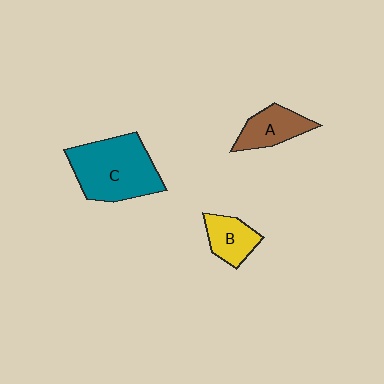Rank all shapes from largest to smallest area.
From largest to smallest: C (teal), A (brown), B (yellow).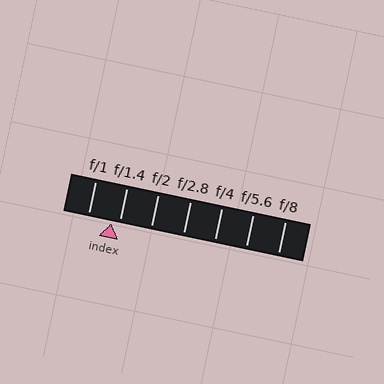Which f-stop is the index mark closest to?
The index mark is closest to f/1.4.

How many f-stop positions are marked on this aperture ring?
There are 7 f-stop positions marked.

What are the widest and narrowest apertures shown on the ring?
The widest aperture shown is f/1 and the narrowest is f/8.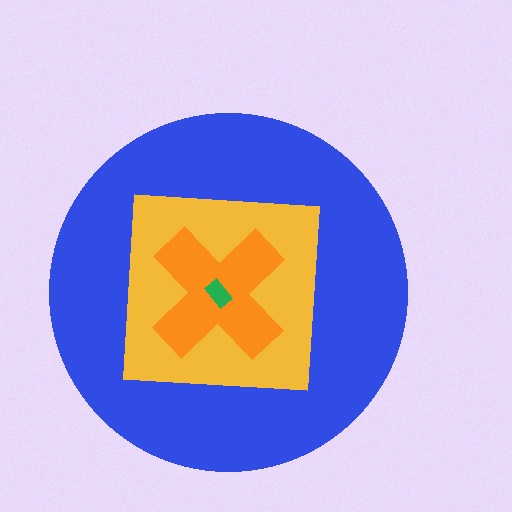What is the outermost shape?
The blue circle.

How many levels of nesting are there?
4.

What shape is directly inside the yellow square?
The orange cross.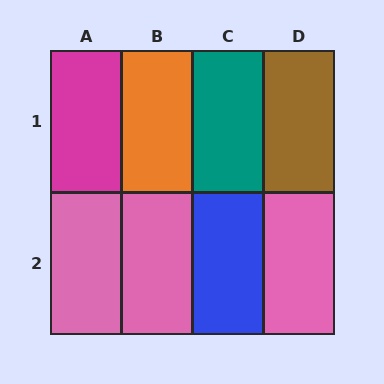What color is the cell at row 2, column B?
Pink.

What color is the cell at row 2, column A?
Pink.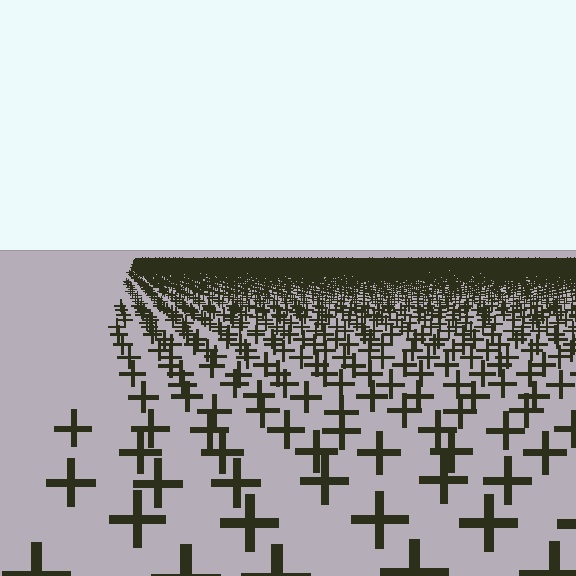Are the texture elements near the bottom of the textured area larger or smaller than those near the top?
Larger. Near the bottom, elements are closer to the viewer and appear at a bigger on-screen size.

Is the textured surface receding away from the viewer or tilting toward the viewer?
The surface is receding away from the viewer. Texture elements get smaller and denser toward the top.